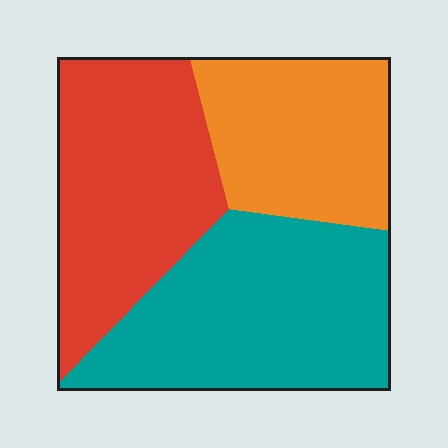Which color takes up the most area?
Teal, at roughly 40%.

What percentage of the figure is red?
Red covers roughly 35% of the figure.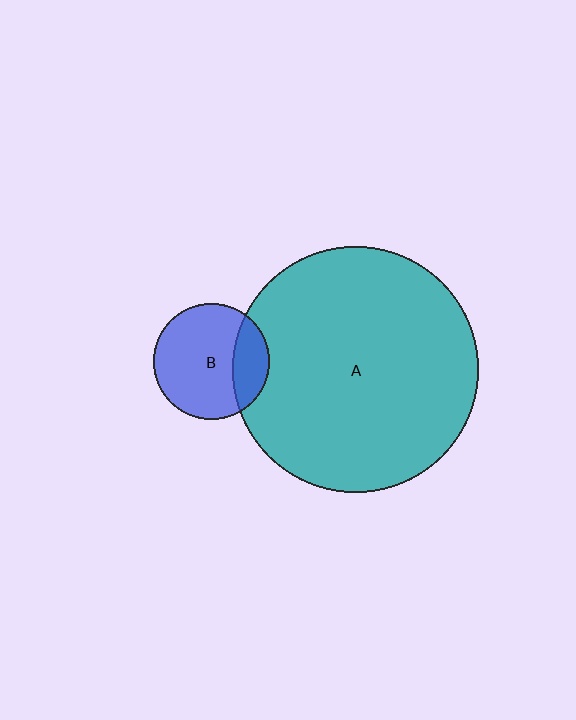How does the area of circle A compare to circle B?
Approximately 4.5 times.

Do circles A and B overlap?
Yes.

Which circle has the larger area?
Circle A (teal).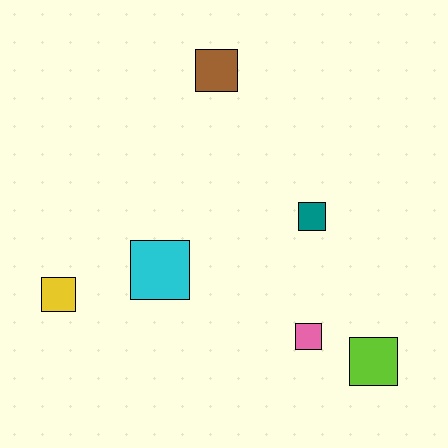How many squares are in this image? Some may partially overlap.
There are 6 squares.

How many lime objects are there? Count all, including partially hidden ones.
There is 1 lime object.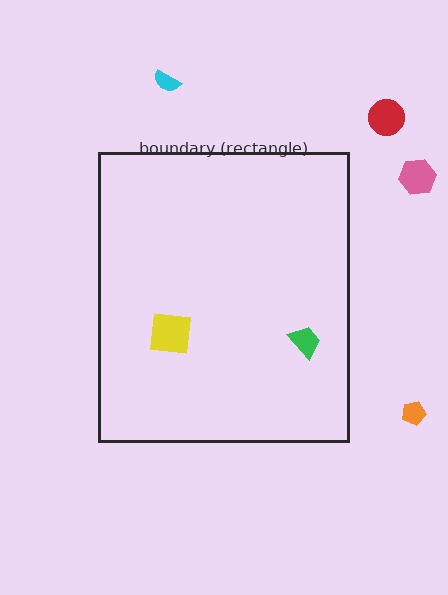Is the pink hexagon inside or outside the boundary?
Outside.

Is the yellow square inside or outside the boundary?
Inside.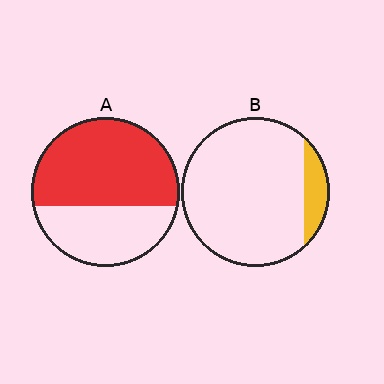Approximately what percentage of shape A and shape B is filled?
A is approximately 60% and B is approximately 10%.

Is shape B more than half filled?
No.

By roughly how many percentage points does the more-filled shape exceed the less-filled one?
By roughly 50 percentage points (A over B).